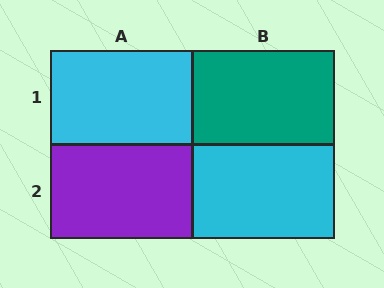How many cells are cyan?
2 cells are cyan.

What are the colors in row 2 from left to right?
Purple, cyan.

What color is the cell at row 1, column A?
Cyan.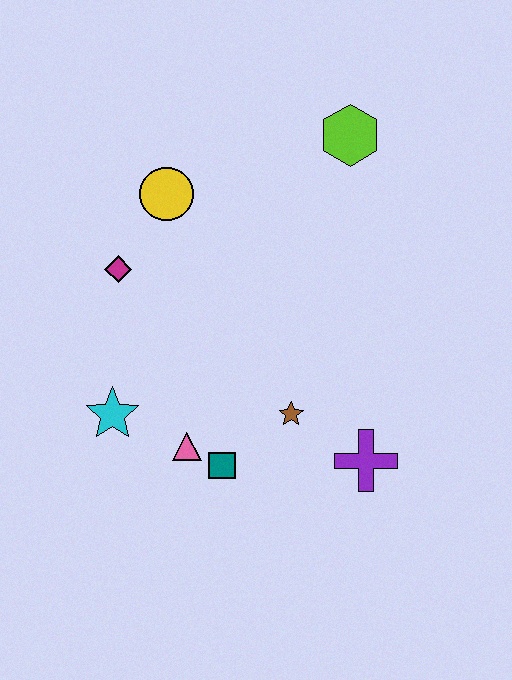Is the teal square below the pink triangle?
Yes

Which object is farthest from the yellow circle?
The purple cross is farthest from the yellow circle.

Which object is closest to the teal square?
The pink triangle is closest to the teal square.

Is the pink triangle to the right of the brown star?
No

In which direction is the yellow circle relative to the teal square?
The yellow circle is above the teal square.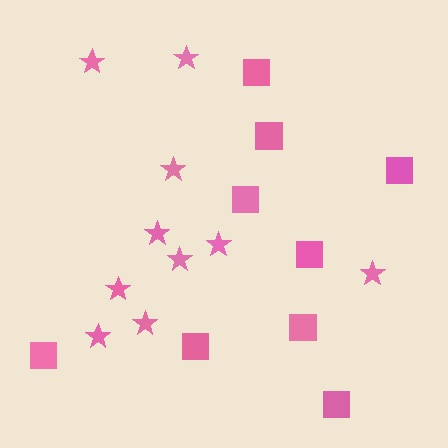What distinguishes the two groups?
There are 2 groups: one group of squares (9) and one group of stars (10).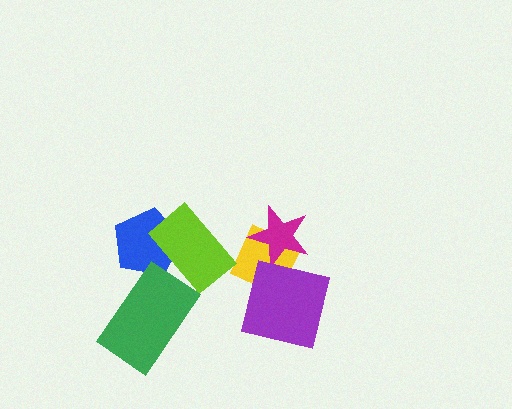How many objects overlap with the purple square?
1 object overlaps with the purple square.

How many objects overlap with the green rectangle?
1 object overlaps with the green rectangle.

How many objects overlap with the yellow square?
2 objects overlap with the yellow square.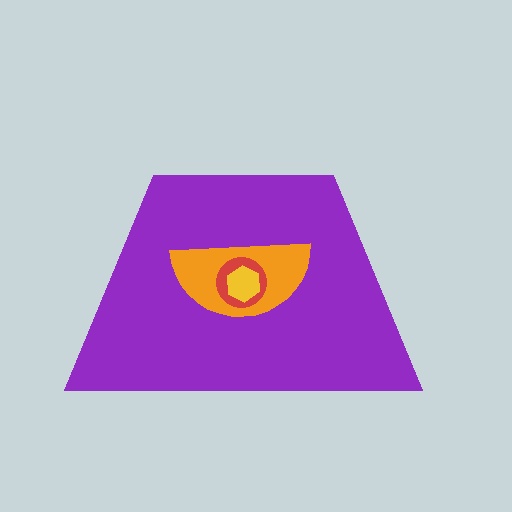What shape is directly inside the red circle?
The yellow hexagon.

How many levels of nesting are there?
4.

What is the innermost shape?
The yellow hexagon.